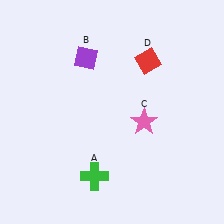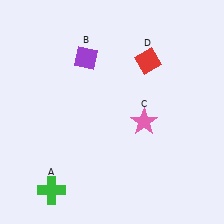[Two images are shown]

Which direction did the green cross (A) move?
The green cross (A) moved left.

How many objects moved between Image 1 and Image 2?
1 object moved between the two images.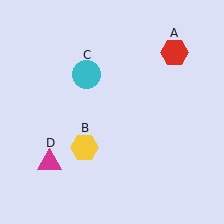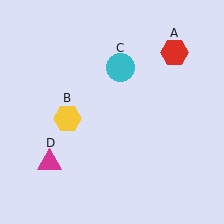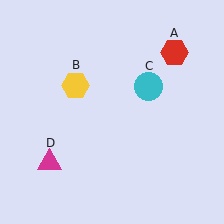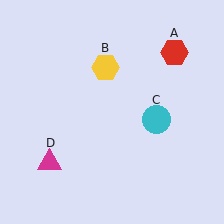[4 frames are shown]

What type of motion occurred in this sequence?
The yellow hexagon (object B), cyan circle (object C) rotated clockwise around the center of the scene.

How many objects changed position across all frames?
2 objects changed position: yellow hexagon (object B), cyan circle (object C).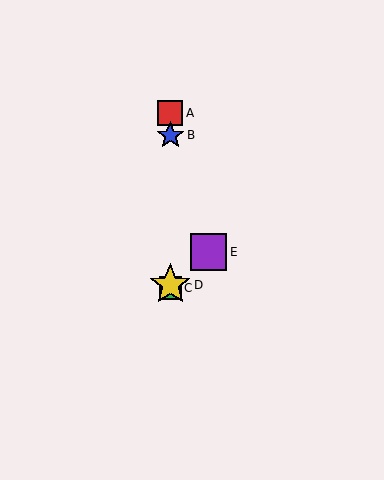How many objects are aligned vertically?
4 objects (A, B, C, D) are aligned vertically.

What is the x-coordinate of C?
Object C is at x≈170.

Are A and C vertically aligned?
Yes, both are at x≈170.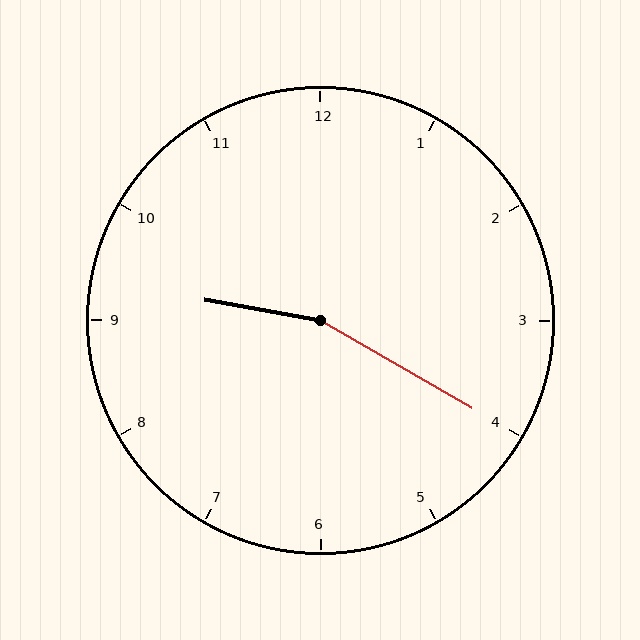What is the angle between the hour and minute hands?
Approximately 160 degrees.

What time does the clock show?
9:20.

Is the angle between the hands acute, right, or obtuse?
It is obtuse.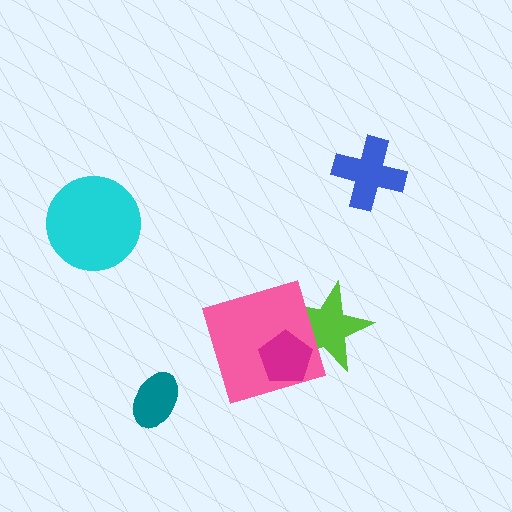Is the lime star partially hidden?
Yes, it is partially covered by another shape.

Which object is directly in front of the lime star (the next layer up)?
The pink square is directly in front of the lime star.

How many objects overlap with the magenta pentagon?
2 objects overlap with the magenta pentagon.